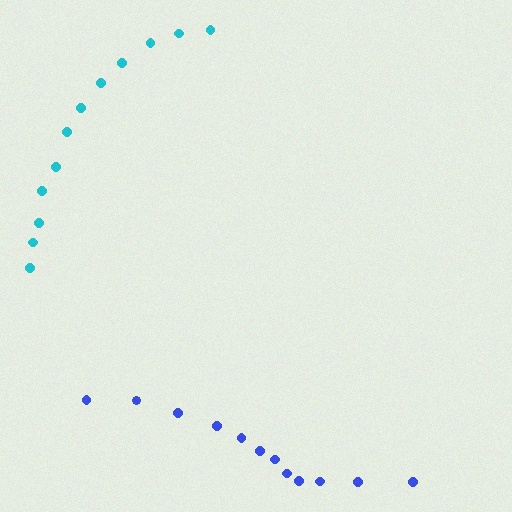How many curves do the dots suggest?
There are 2 distinct paths.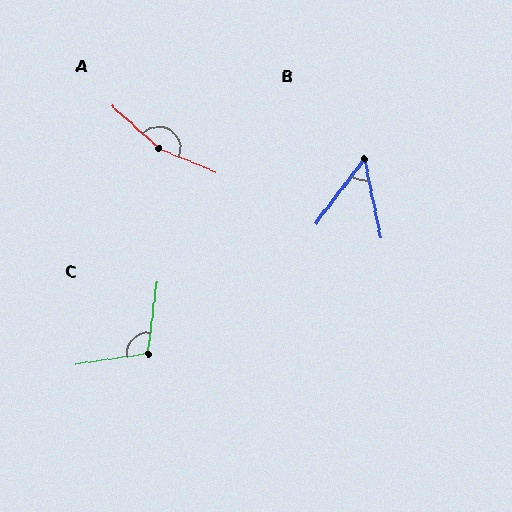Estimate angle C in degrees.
Approximately 106 degrees.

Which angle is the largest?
A, at approximately 160 degrees.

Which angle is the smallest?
B, at approximately 49 degrees.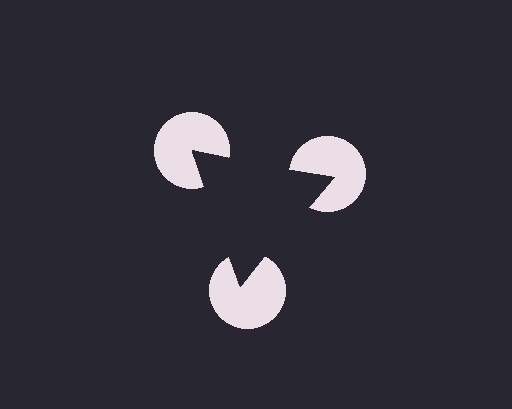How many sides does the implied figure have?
3 sides.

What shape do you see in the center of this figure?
An illusory triangle — its edges are inferred from the aligned wedge cuts in the pac-man discs, not physically drawn.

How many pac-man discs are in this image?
There are 3 — one at each vertex of the illusory triangle.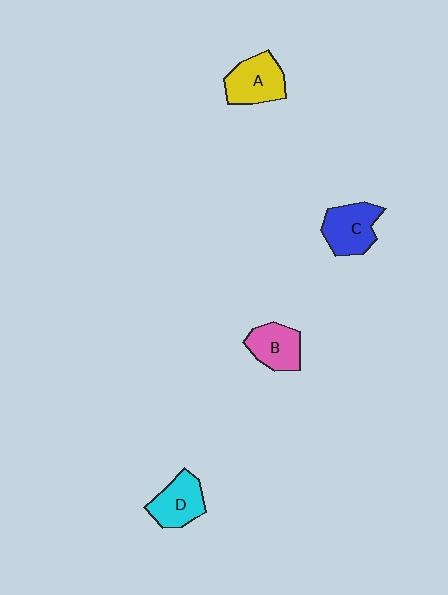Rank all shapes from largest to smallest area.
From largest to smallest: A (yellow), C (blue), D (cyan), B (pink).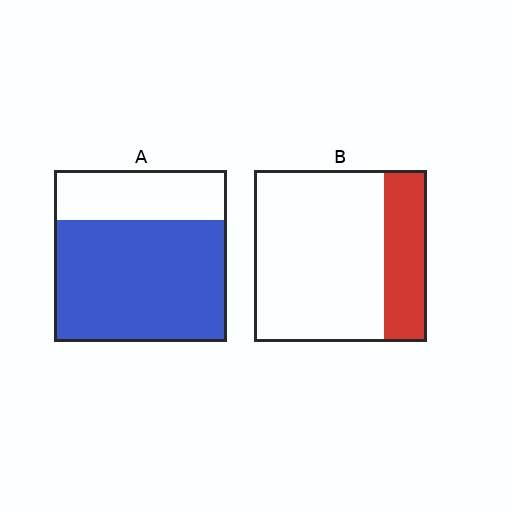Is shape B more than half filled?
No.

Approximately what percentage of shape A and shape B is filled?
A is approximately 70% and B is approximately 25%.